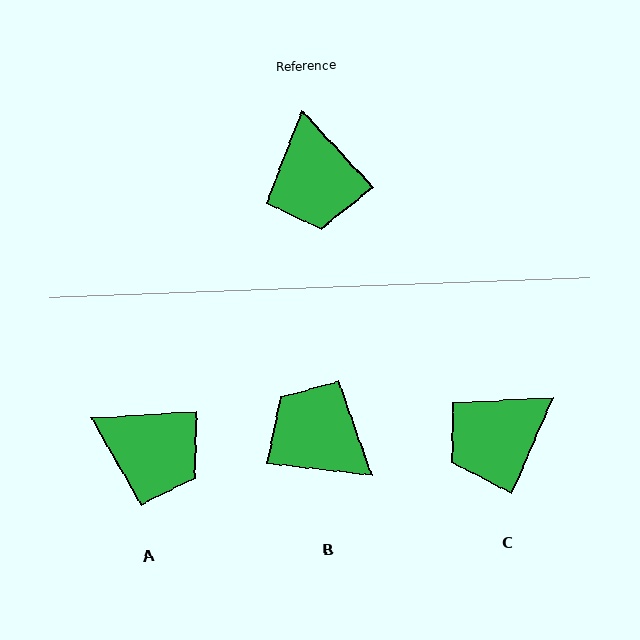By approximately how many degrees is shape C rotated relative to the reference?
Approximately 66 degrees clockwise.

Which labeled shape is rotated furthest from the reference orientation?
B, about 139 degrees away.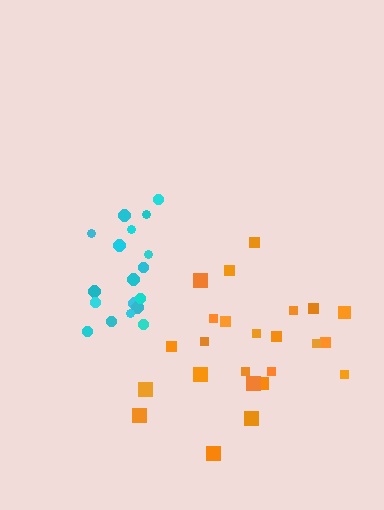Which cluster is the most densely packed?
Cyan.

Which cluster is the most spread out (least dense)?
Orange.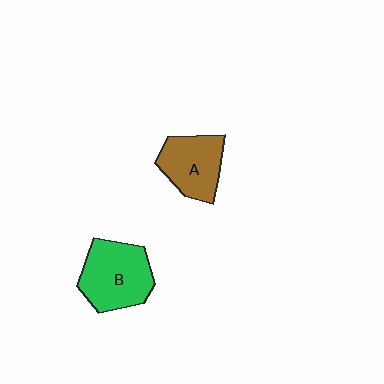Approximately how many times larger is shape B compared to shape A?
Approximately 1.2 times.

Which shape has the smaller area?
Shape A (brown).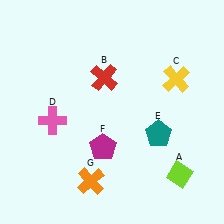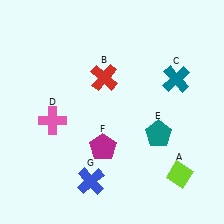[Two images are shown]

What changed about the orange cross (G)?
In Image 1, G is orange. In Image 2, it changed to blue.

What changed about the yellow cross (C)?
In Image 1, C is yellow. In Image 2, it changed to teal.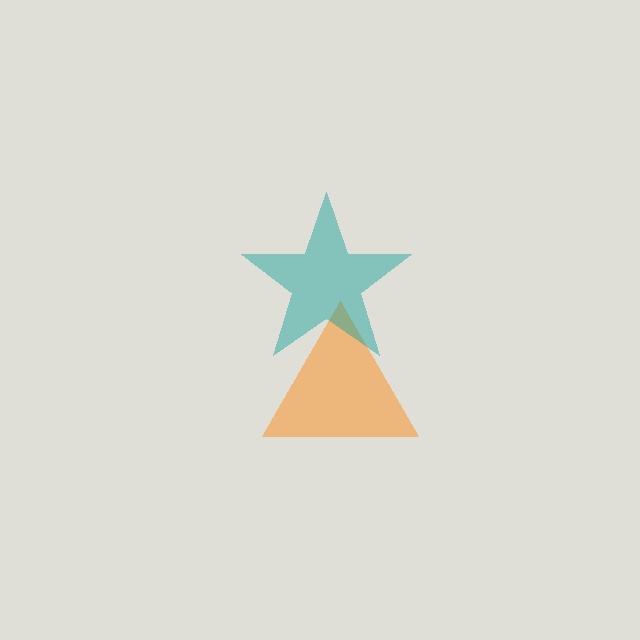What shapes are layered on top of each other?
The layered shapes are: an orange triangle, a teal star.